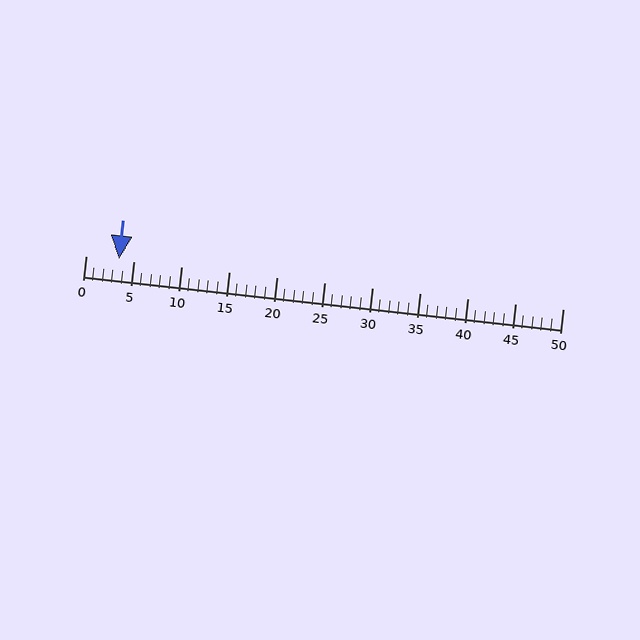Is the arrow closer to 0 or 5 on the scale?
The arrow is closer to 5.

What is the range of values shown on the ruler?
The ruler shows values from 0 to 50.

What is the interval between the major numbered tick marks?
The major tick marks are spaced 5 units apart.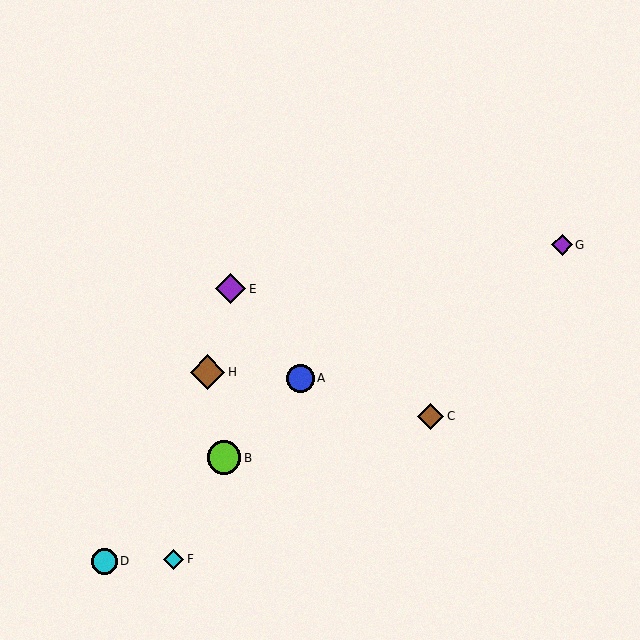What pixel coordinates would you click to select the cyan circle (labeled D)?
Click at (104, 561) to select the cyan circle D.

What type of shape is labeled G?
Shape G is a purple diamond.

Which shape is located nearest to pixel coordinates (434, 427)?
The brown diamond (labeled C) at (431, 416) is nearest to that location.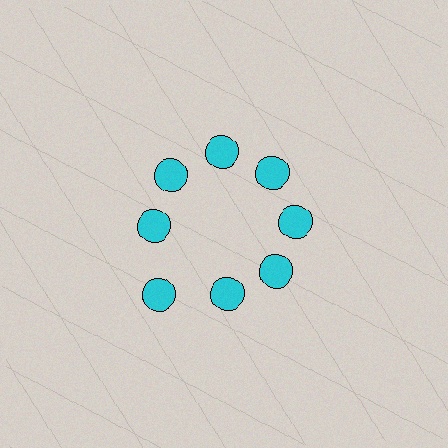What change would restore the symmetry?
The symmetry would be restored by moving it inward, back onto the ring so that all 8 circles sit at equal angles and equal distance from the center.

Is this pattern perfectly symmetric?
No. The 8 cyan circles are arranged in a ring, but one element near the 8 o'clock position is pushed outward from the center, breaking the 8-fold rotational symmetry.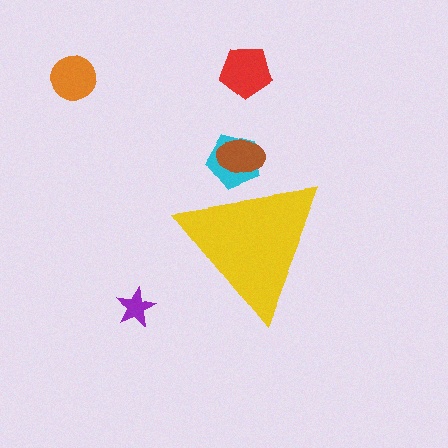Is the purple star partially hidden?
No, the purple star is fully visible.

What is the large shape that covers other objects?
A yellow triangle.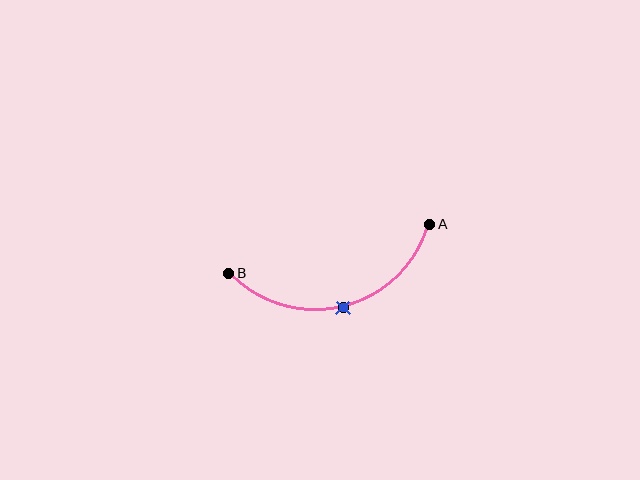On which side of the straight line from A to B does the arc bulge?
The arc bulges below the straight line connecting A and B.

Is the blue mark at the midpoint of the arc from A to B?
Yes. The blue mark lies on the arc at equal arc-length from both A and B — it is the arc midpoint.